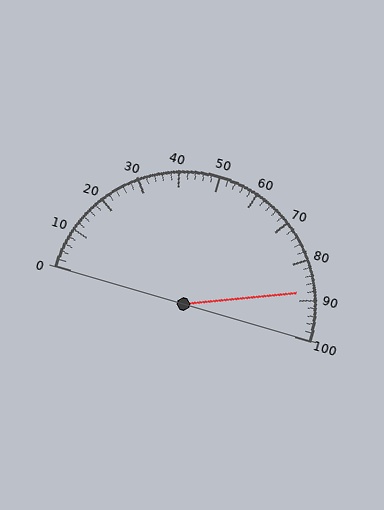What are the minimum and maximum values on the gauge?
The gauge ranges from 0 to 100.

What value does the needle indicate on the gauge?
The needle indicates approximately 88.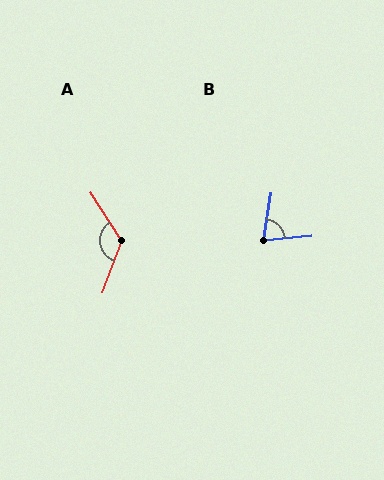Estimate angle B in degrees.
Approximately 75 degrees.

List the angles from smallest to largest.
B (75°), A (128°).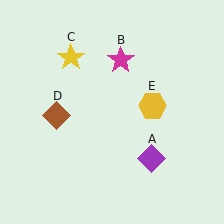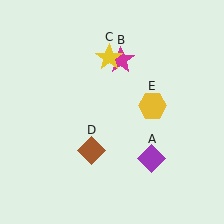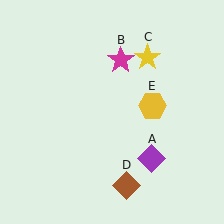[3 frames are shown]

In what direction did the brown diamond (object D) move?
The brown diamond (object D) moved down and to the right.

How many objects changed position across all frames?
2 objects changed position: yellow star (object C), brown diamond (object D).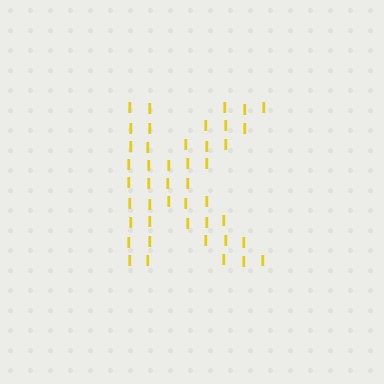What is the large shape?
The large shape is the letter K.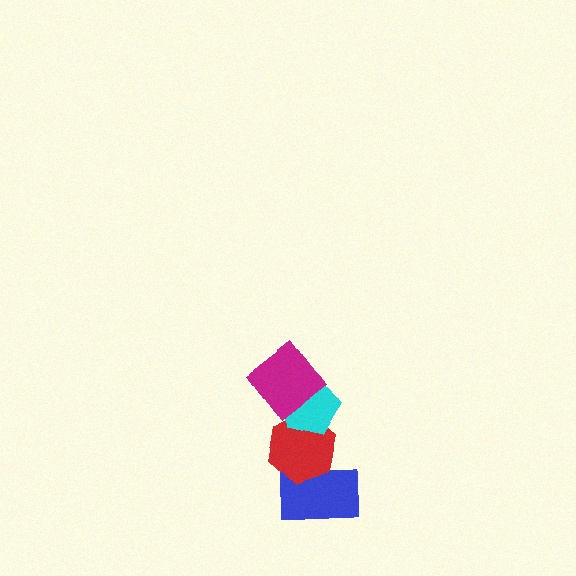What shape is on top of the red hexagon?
The cyan pentagon is on top of the red hexagon.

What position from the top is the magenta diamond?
The magenta diamond is 1st from the top.